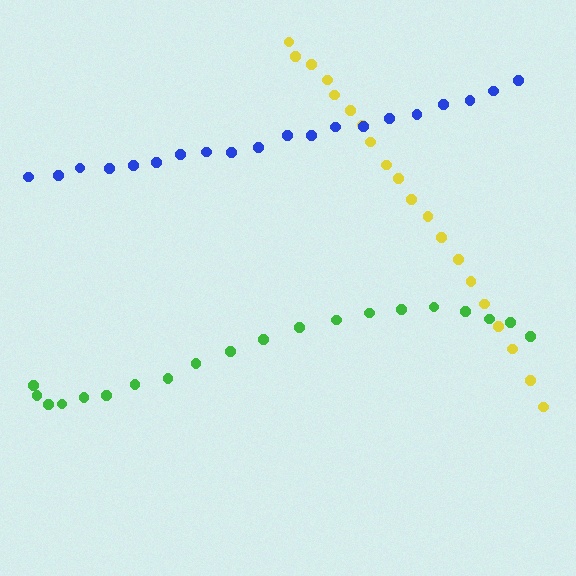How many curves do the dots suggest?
There are 3 distinct paths.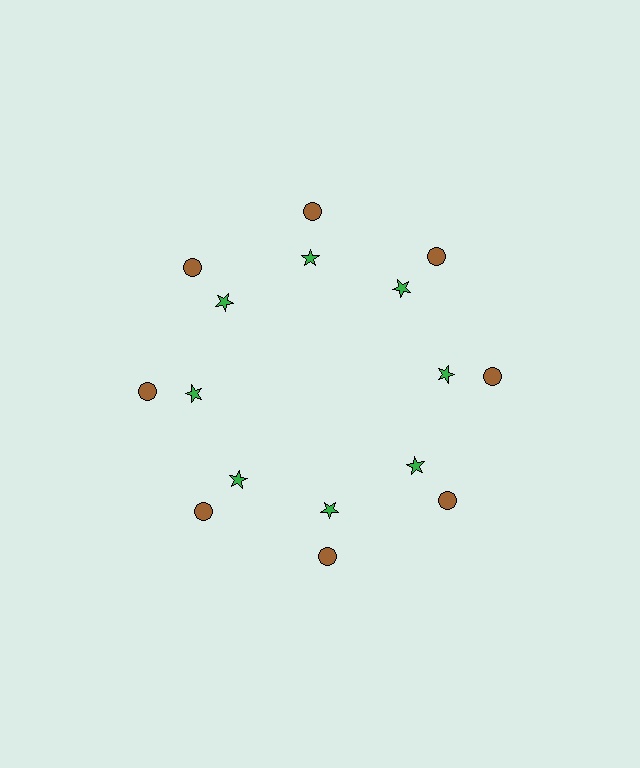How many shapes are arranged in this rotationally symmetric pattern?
There are 16 shapes, arranged in 8 groups of 2.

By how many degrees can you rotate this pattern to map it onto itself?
The pattern maps onto itself every 45 degrees of rotation.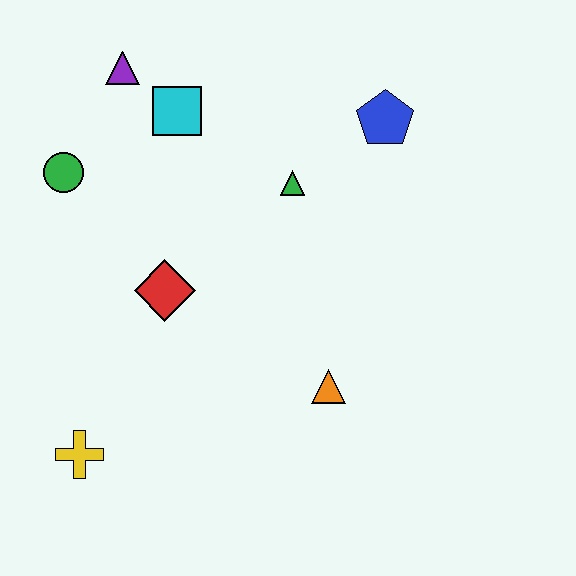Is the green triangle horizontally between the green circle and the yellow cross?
No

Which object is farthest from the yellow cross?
The blue pentagon is farthest from the yellow cross.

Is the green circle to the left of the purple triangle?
Yes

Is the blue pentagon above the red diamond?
Yes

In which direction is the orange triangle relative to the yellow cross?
The orange triangle is to the right of the yellow cross.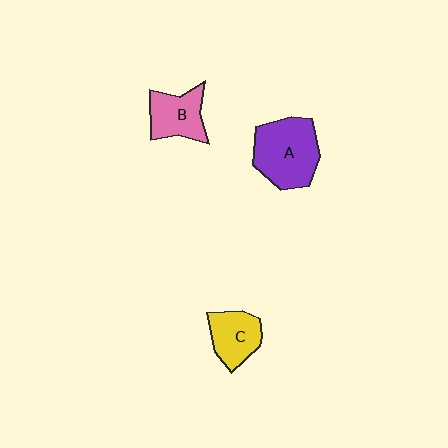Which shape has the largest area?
Shape A (purple).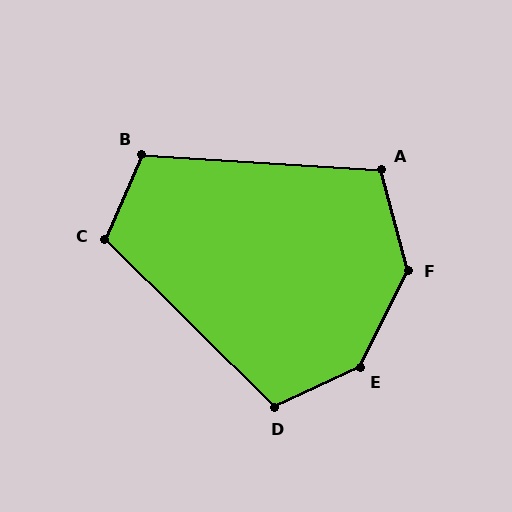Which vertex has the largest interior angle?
E, at approximately 141 degrees.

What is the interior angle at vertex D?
Approximately 110 degrees (obtuse).